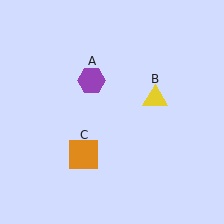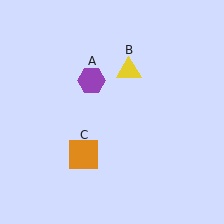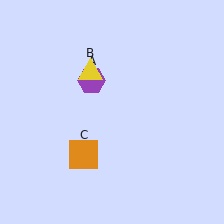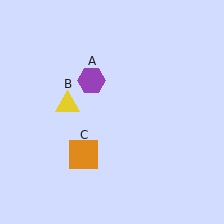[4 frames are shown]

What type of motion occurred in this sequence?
The yellow triangle (object B) rotated counterclockwise around the center of the scene.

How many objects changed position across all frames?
1 object changed position: yellow triangle (object B).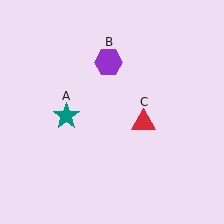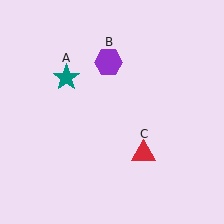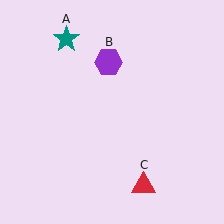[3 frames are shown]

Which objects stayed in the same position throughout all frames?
Purple hexagon (object B) remained stationary.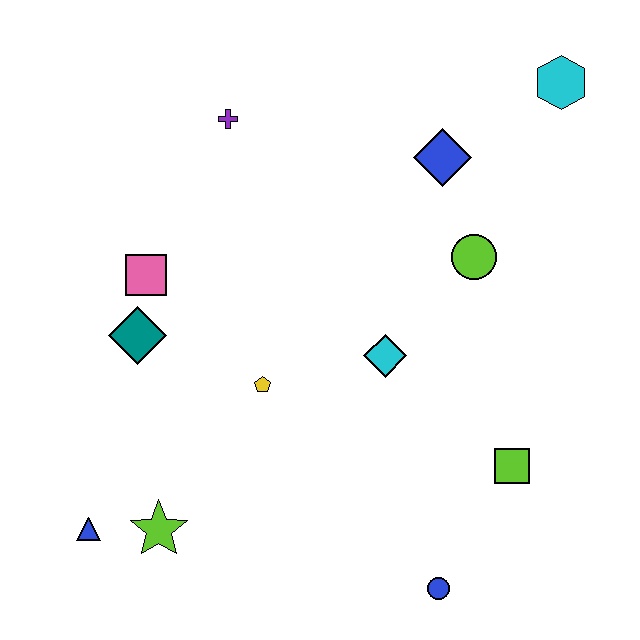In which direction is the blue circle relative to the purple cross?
The blue circle is below the purple cross.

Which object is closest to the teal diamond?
The pink square is closest to the teal diamond.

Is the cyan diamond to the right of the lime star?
Yes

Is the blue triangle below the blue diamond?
Yes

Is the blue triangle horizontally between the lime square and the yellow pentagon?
No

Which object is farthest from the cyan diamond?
The blue triangle is farthest from the cyan diamond.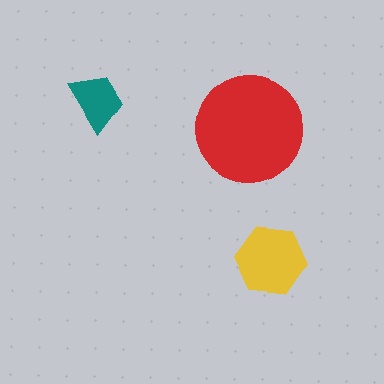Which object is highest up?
The teal trapezoid is topmost.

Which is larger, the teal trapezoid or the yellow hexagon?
The yellow hexagon.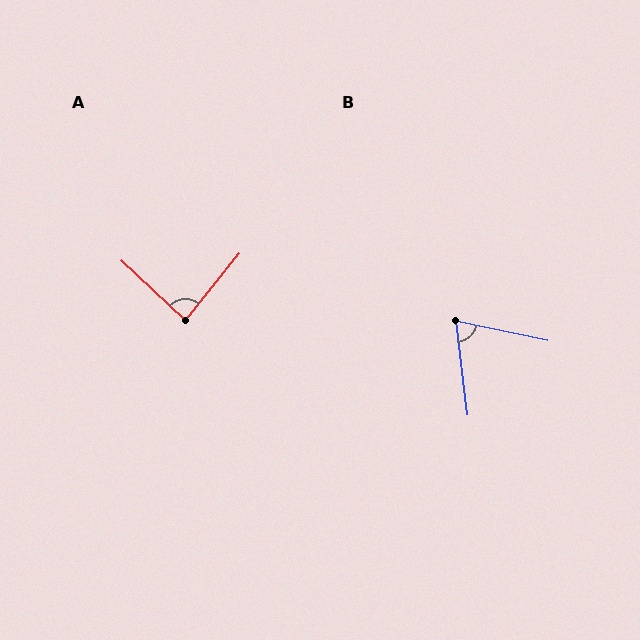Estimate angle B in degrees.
Approximately 71 degrees.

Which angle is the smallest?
B, at approximately 71 degrees.